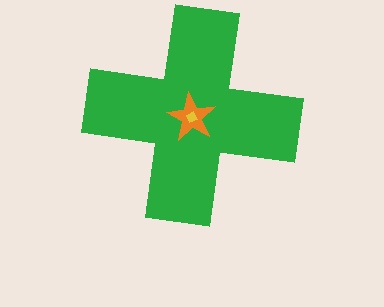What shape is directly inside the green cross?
The orange star.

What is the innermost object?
The yellow diamond.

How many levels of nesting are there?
3.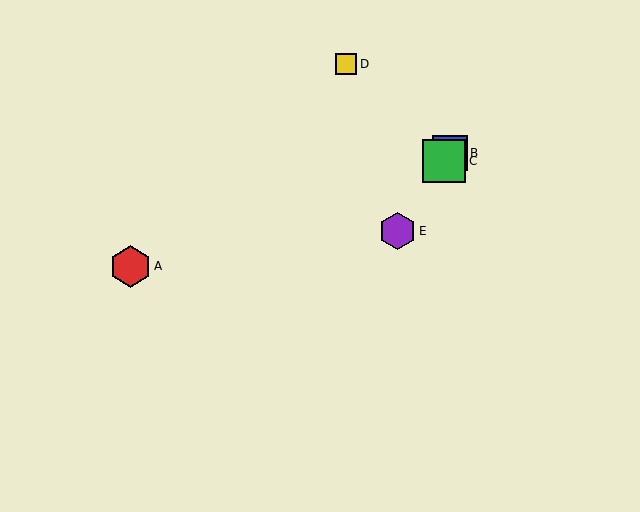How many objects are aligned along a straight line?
3 objects (B, C, E) are aligned along a straight line.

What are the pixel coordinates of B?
Object B is at (450, 153).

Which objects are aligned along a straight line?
Objects B, C, E are aligned along a straight line.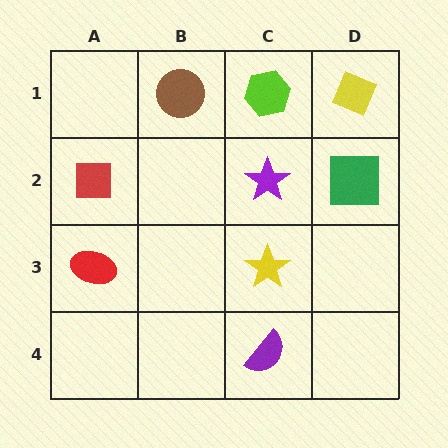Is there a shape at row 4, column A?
No, that cell is empty.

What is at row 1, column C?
A lime hexagon.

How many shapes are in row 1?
3 shapes.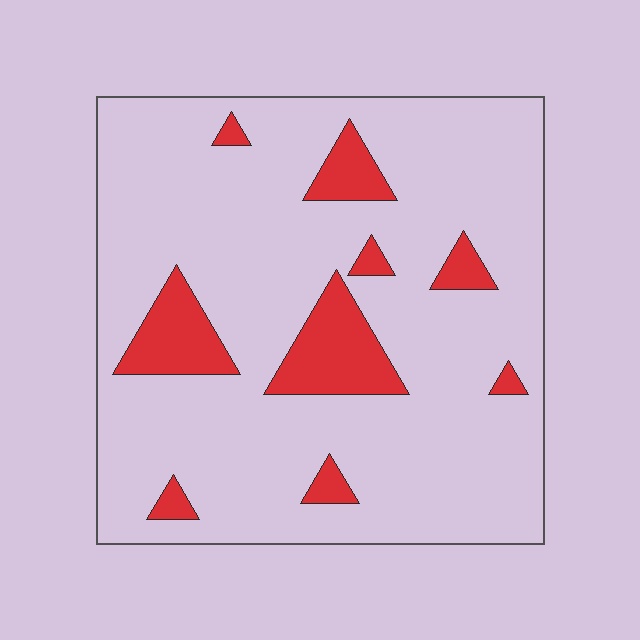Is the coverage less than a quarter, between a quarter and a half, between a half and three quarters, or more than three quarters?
Less than a quarter.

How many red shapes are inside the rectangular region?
9.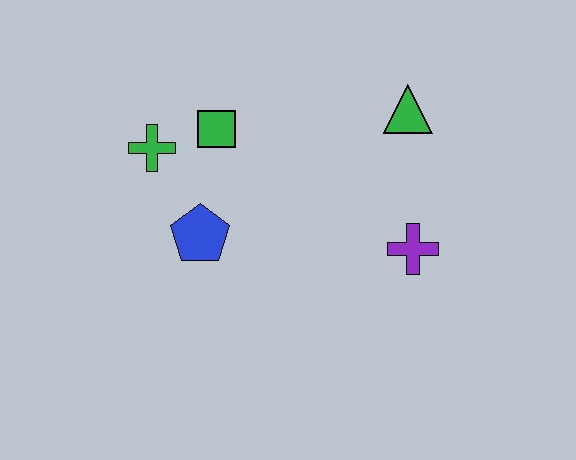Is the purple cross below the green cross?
Yes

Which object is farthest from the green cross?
The purple cross is farthest from the green cross.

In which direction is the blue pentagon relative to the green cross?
The blue pentagon is below the green cross.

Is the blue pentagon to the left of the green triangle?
Yes